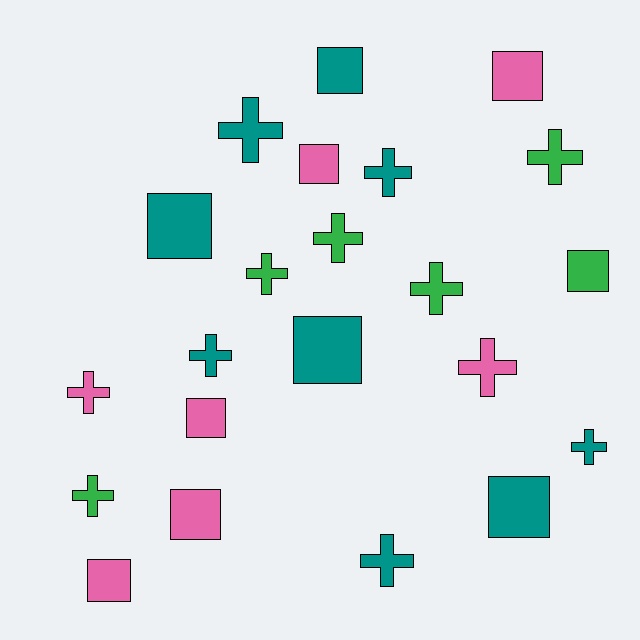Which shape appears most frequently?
Cross, with 12 objects.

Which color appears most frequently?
Teal, with 9 objects.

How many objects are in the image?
There are 22 objects.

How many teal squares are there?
There are 4 teal squares.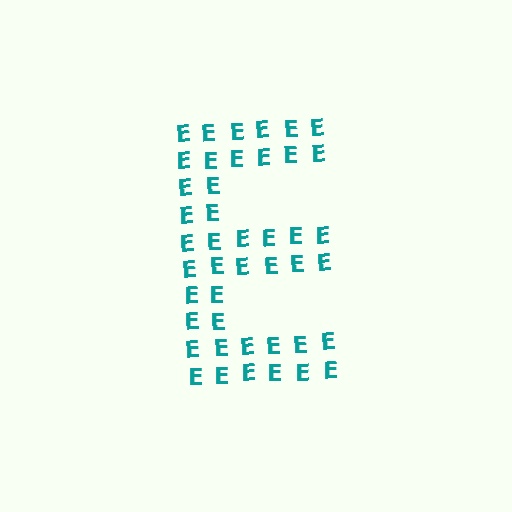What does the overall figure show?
The overall figure shows the letter E.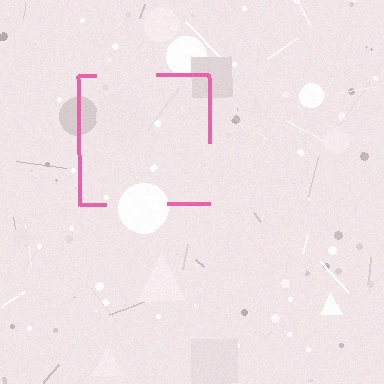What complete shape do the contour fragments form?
The contour fragments form a square.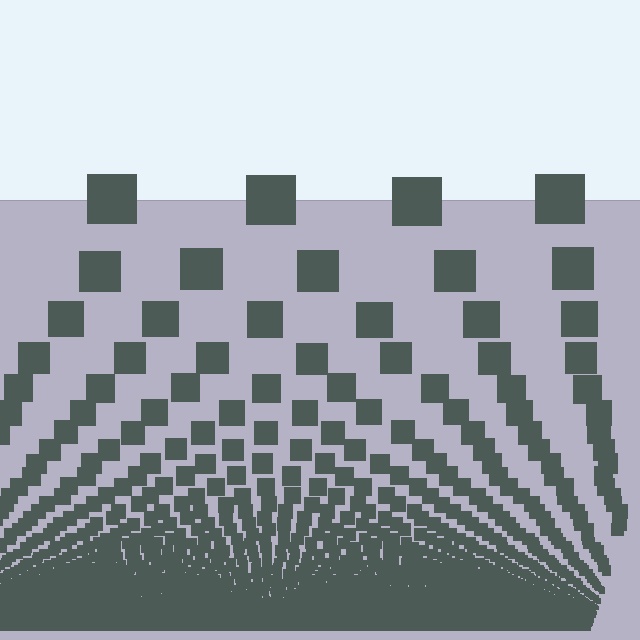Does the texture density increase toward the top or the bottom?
Density increases toward the bottom.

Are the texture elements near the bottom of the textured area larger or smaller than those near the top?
Smaller. The gradient is inverted — elements near the bottom are smaller and denser.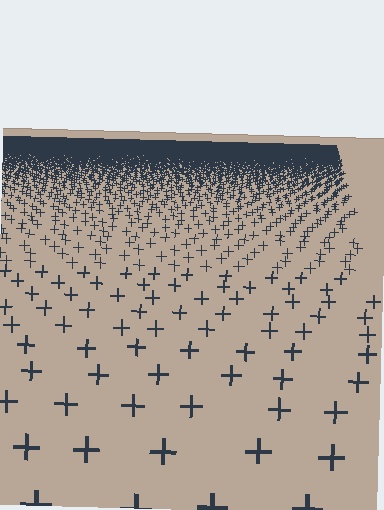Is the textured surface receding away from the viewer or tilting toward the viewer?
The surface is receding away from the viewer. Texture elements get smaller and denser toward the top.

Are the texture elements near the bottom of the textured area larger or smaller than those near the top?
Larger. Near the bottom, elements are closer to the viewer and appear at a bigger on-screen size.